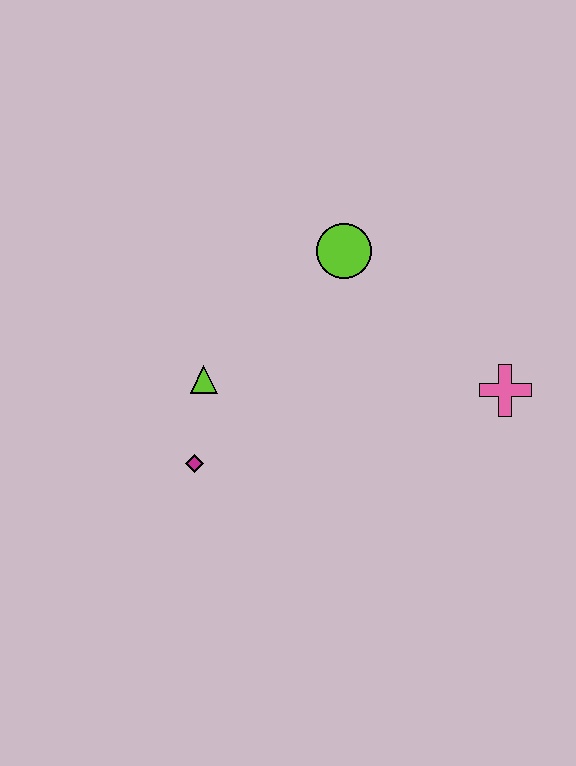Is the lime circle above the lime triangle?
Yes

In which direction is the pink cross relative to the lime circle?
The pink cross is to the right of the lime circle.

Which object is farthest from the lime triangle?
The pink cross is farthest from the lime triangle.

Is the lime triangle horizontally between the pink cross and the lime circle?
No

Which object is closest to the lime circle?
The lime triangle is closest to the lime circle.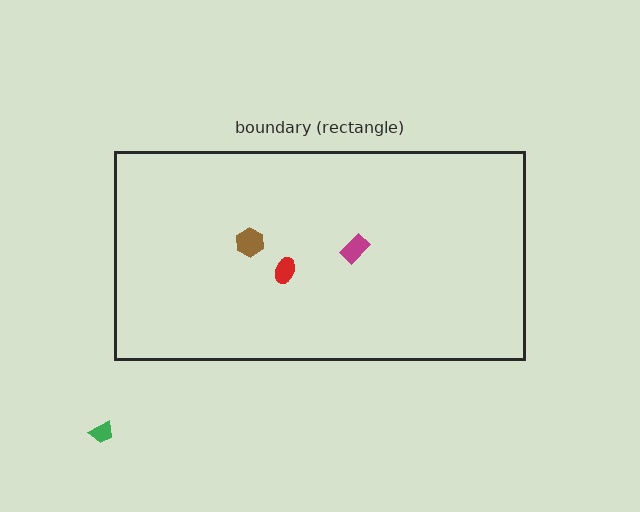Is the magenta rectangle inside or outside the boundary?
Inside.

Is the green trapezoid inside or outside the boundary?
Outside.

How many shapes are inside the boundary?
3 inside, 1 outside.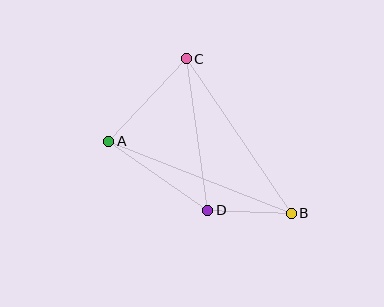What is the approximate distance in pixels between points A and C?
The distance between A and C is approximately 113 pixels.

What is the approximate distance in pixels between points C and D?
The distance between C and D is approximately 153 pixels.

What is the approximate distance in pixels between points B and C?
The distance between B and C is approximately 187 pixels.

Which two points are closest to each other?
Points B and D are closest to each other.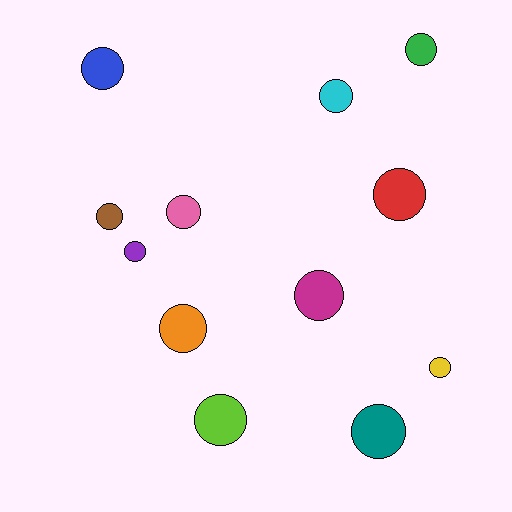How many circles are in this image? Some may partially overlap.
There are 12 circles.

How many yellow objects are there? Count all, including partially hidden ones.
There is 1 yellow object.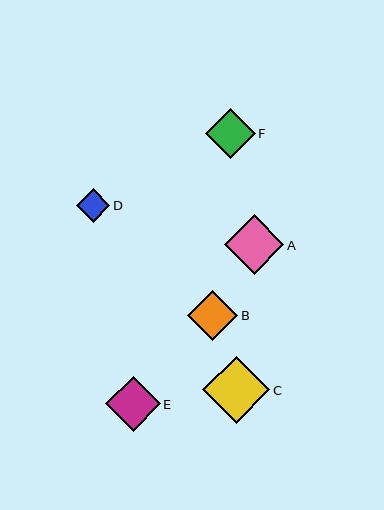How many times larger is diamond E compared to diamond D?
Diamond E is approximately 1.6 times the size of diamond D.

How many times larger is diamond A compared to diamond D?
Diamond A is approximately 1.8 times the size of diamond D.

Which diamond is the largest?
Diamond C is the largest with a size of approximately 67 pixels.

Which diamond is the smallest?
Diamond D is the smallest with a size of approximately 33 pixels.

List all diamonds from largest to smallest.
From largest to smallest: C, A, E, B, F, D.